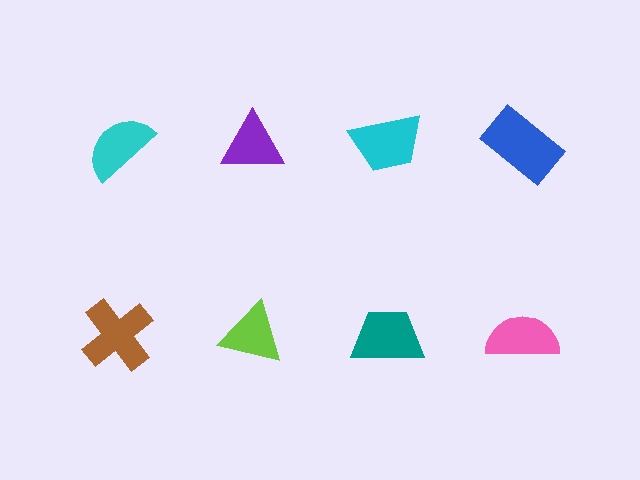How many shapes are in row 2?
4 shapes.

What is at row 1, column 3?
A cyan trapezoid.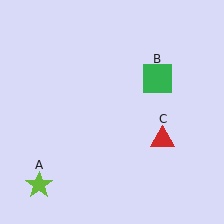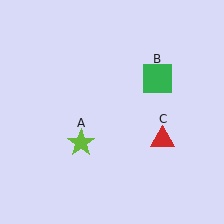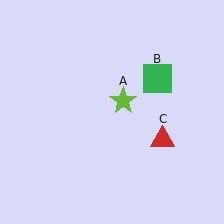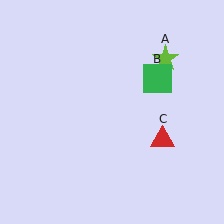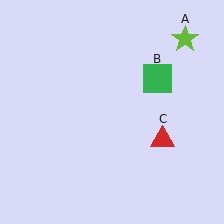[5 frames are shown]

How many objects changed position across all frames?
1 object changed position: lime star (object A).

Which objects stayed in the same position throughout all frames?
Green square (object B) and red triangle (object C) remained stationary.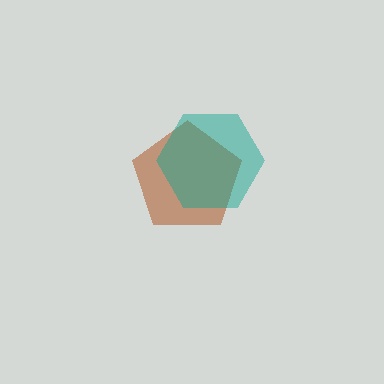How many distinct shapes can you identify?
There are 2 distinct shapes: a brown pentagon, a teal hexagon.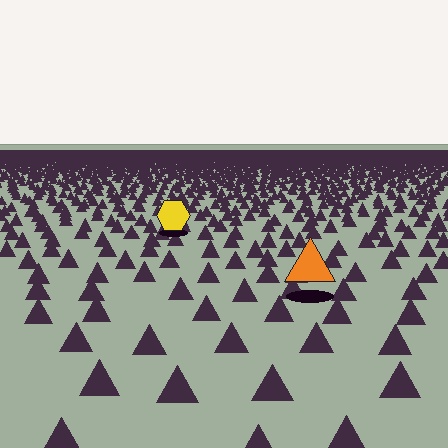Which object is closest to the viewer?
The orange triangle is closest. The texture marks near it are larger and more spread out.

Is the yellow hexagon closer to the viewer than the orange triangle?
No. The orange triangle is closer — you can tell from the texture gradient: the ground texture is coarser near it.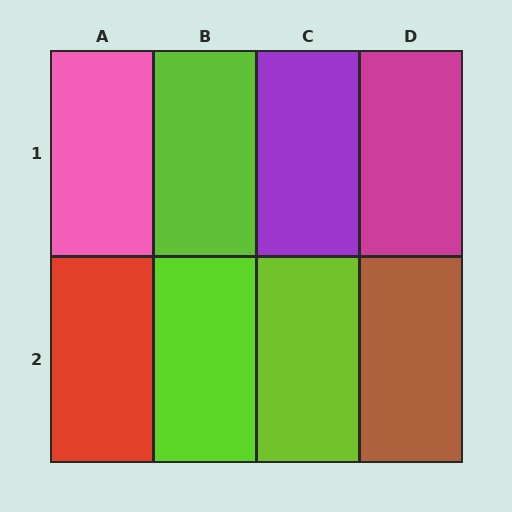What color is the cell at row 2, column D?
Brown.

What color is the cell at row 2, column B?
Lime.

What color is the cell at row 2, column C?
Lime.